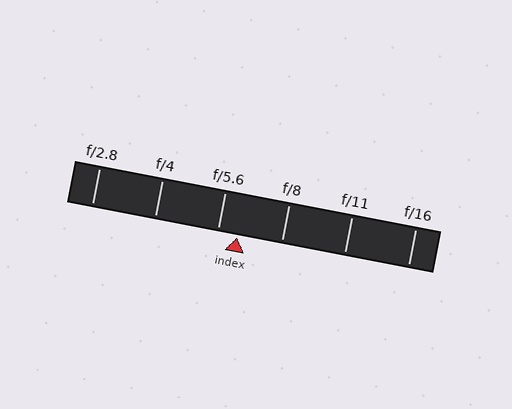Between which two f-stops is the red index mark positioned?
The index mark is between f/5.6 and f/8.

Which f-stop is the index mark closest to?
The index mark is closest to f/5.6.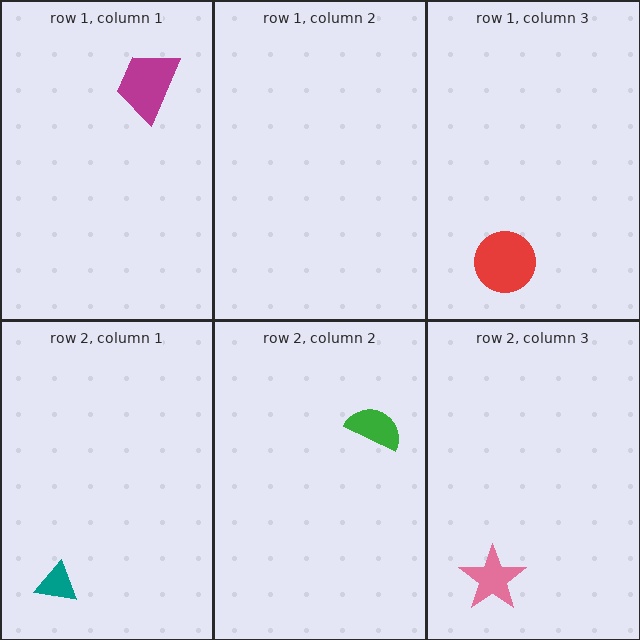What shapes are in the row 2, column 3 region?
The pink star.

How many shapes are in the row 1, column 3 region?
1.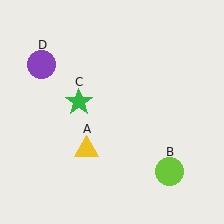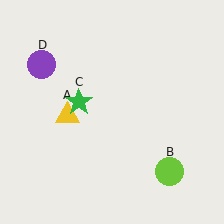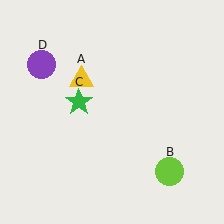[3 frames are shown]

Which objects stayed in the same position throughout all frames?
Lime circle (object B) and green star (object C) and purple circle (object D) remained stationary.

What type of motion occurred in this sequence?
The yellow triangle (object A) rotated clockwise around the center of the scene.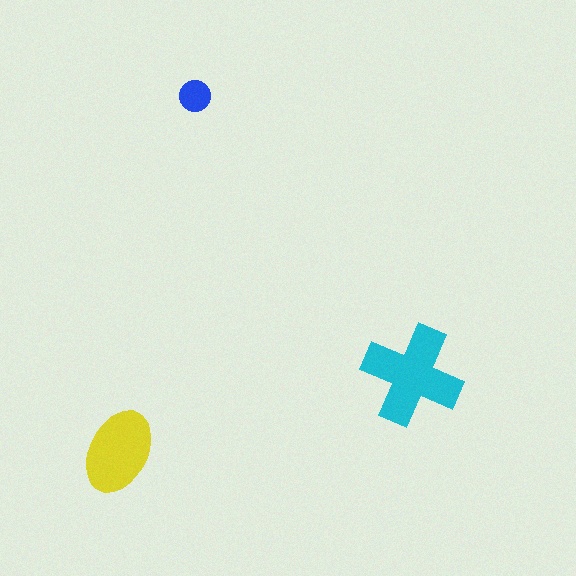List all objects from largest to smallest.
The cyan cross, the yellow ellipse, the blue circle.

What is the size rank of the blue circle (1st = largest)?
3rd.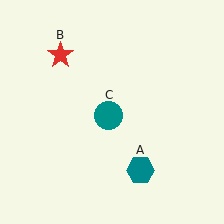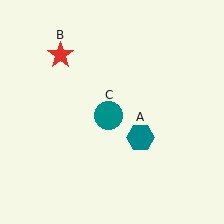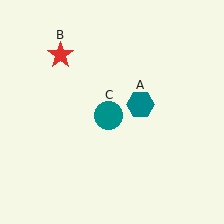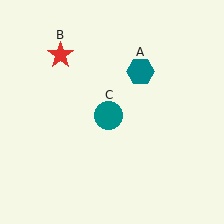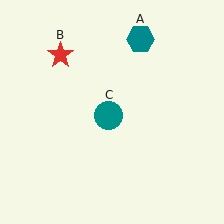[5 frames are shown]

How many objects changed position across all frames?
1 object changed position: teal hexagon (object A).